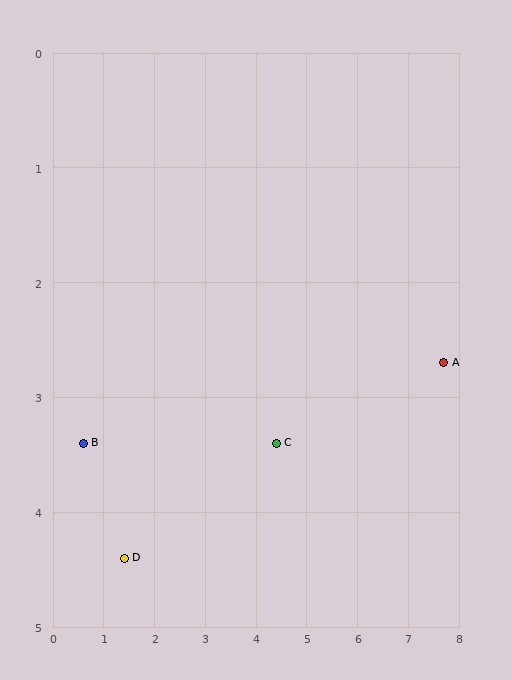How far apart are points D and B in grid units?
Points D and B are about 1.3 grid units apart.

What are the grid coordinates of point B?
Point B is at approximately (0.6, 3.4).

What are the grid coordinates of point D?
Point D is at approximately (1.4, 4.4).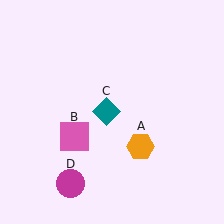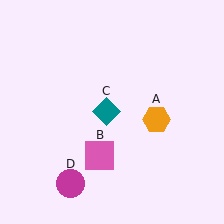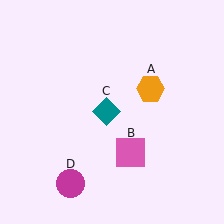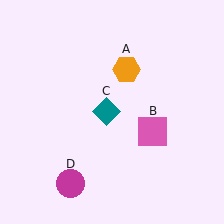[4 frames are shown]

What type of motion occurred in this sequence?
The orange hexagon (object A), pink square (object B) rotated counterclockwise around the center of the scene.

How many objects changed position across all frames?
2 objects changed position: orange hexagon (object A), pink square (object B).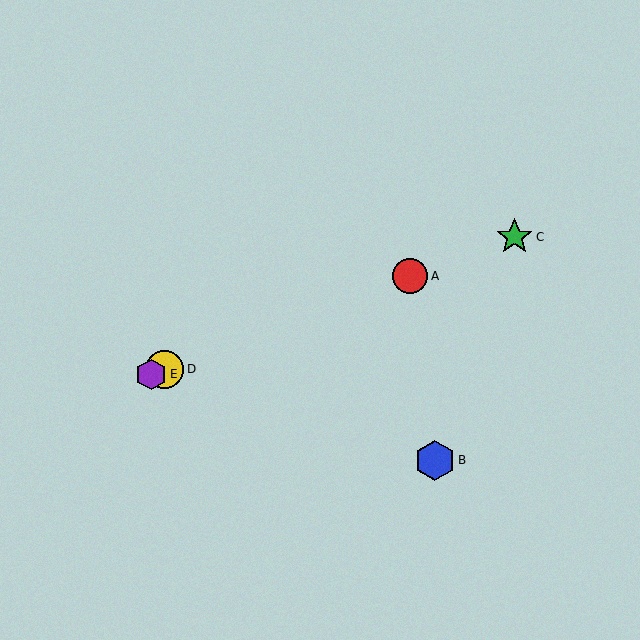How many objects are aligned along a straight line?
4 objects (A, C, D, E) are aligned along a straight line.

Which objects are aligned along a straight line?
Objects A, C, D, E are aligned along a straight line.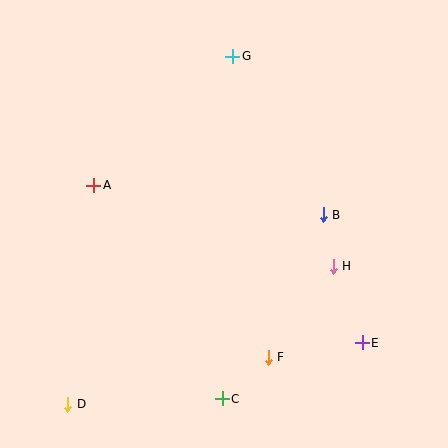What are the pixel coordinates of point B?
Point B is at (323, 215).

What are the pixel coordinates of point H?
Point H is at (333, 266).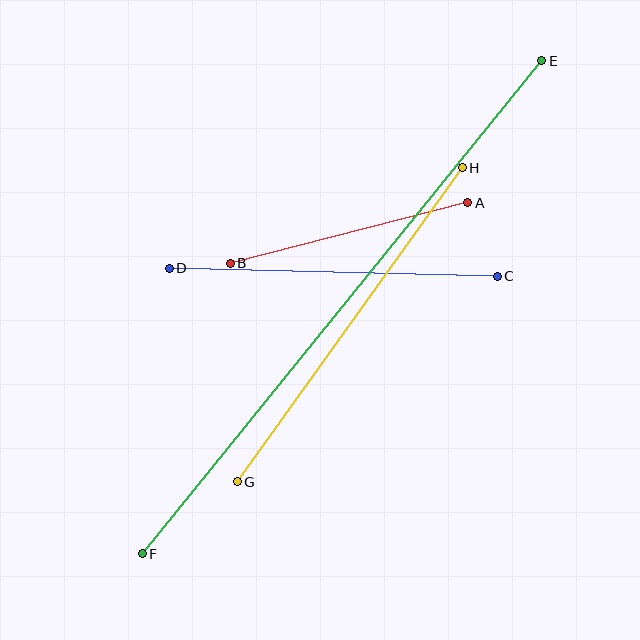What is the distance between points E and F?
The distance is approximately 635 pixels.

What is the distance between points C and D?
The distance is approximately 328 pixels.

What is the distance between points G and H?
The distance is approximately 386 pixels.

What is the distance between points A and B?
The distance is approximately 245 pixels.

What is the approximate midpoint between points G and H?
The midpoint is at approximately (350, 325) pixels.